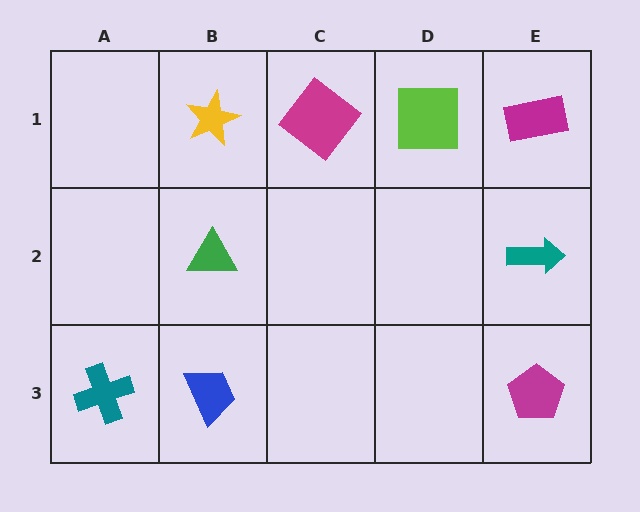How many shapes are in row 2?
2 shapes.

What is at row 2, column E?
A teal arrow.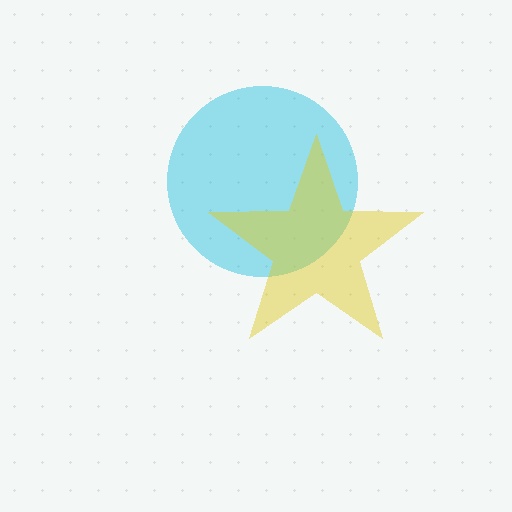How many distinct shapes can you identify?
There are 2 distinct shapes: a cyan circle, a yellow star.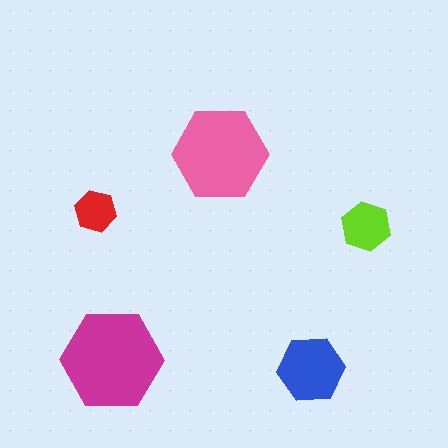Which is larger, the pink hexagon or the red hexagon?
The pink one.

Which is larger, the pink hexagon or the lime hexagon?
The pink one.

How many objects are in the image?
There are 5 objects in the image.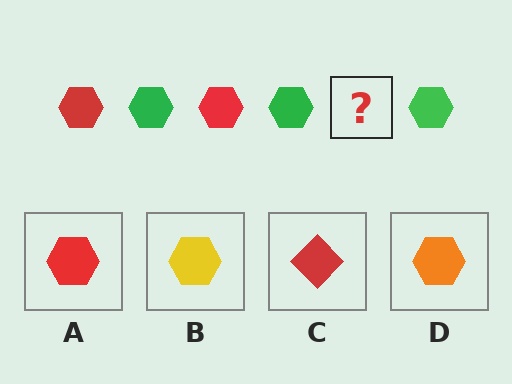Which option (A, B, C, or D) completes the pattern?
A.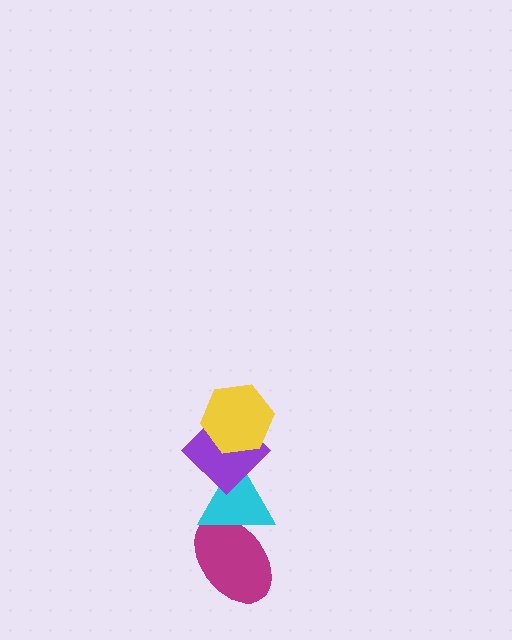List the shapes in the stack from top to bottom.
From top to bottom: the yellow hexagon, the purple diamond, the cyan triangle, the magenta ellipse.